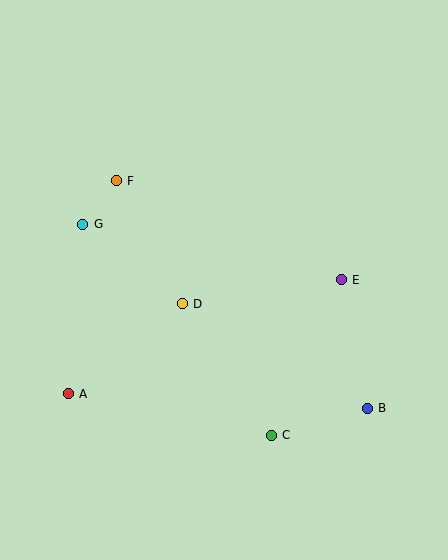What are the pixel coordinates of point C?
Point C is at (271, 435).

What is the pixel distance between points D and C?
The distance between D and C is 159 pixels.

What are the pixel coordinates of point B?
Point B is at (367, 408).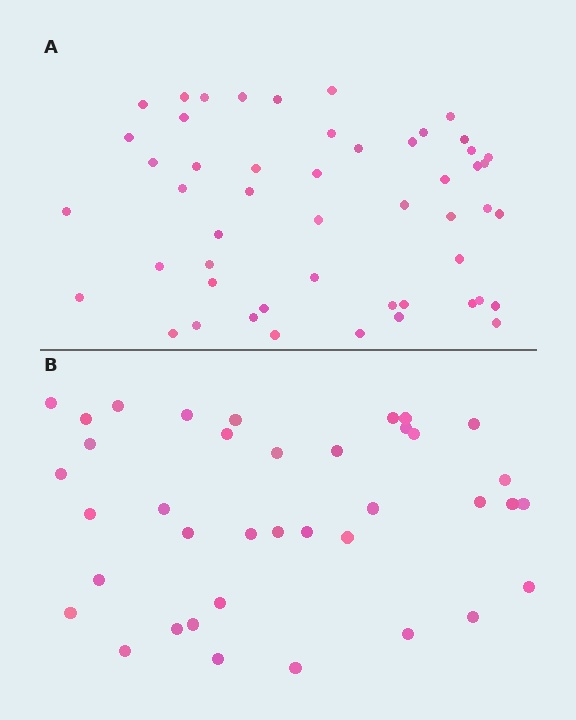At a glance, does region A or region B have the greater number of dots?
Region A (the top region) has more dots.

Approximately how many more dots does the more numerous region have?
Region A has approximately 15 more dots than region B.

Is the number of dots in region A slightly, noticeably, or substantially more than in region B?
Region A has noticeably more, but not dramatically so. The ratio is roughly 1.3 to 1.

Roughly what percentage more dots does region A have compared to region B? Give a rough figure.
About 35% more.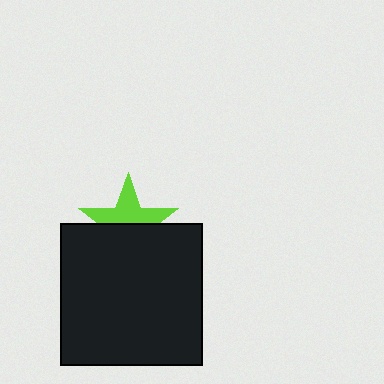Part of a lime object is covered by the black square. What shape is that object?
It is a star.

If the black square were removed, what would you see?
You would see the complete lime star.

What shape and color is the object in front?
The object in front is a black square.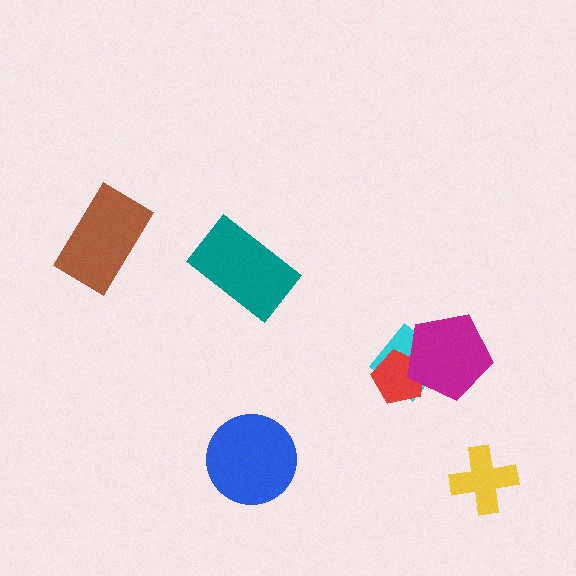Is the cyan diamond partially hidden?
Yes, it is partially covered by another shape.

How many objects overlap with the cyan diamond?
2 objects overlap with the cyan diamond.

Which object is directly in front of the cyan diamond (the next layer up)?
The red pentagon is directly in front of the cyan diamond.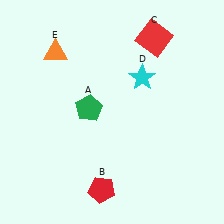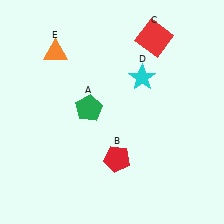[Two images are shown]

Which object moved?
The red pentagon (B) moved up.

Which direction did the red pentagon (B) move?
The red pentagon (B) moved up.